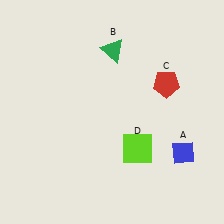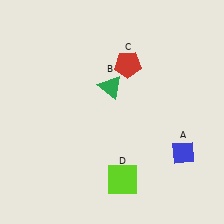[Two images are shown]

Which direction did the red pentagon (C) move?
The red pentagon (C) moved left.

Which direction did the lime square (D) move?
The lime square (D) moved down.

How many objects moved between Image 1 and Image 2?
3 objects moved between the two images.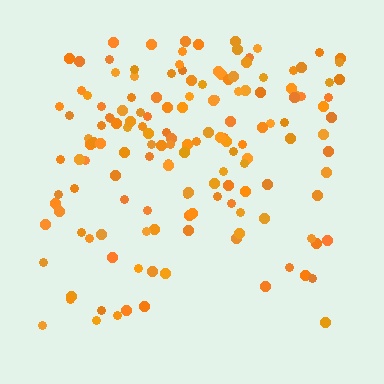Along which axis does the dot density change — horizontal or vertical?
Vertical.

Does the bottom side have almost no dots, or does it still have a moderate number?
Still a moderate number, just noticeably fewer than the top.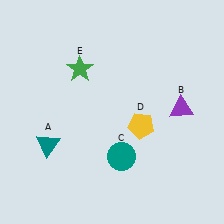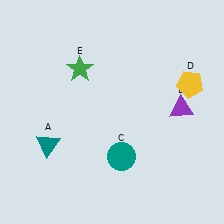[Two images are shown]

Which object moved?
The yellow pentagon (D) moved right.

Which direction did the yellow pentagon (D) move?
The yellow pentagon (D) moved right.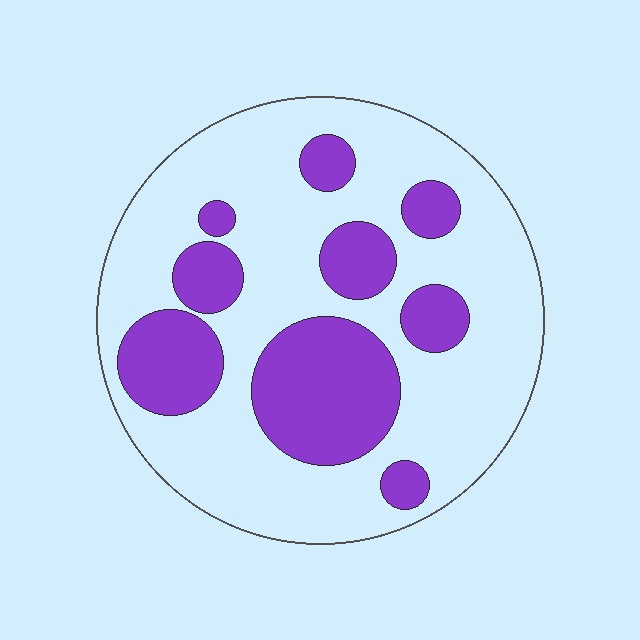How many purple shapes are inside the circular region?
9.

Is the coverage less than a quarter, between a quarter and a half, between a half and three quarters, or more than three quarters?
Between a quarter and a half.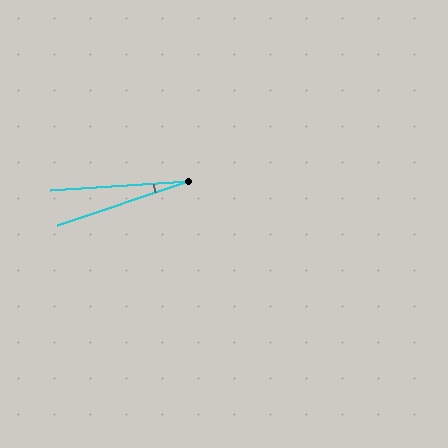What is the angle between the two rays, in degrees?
Approximately 15 degrees.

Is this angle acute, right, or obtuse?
It is acute.